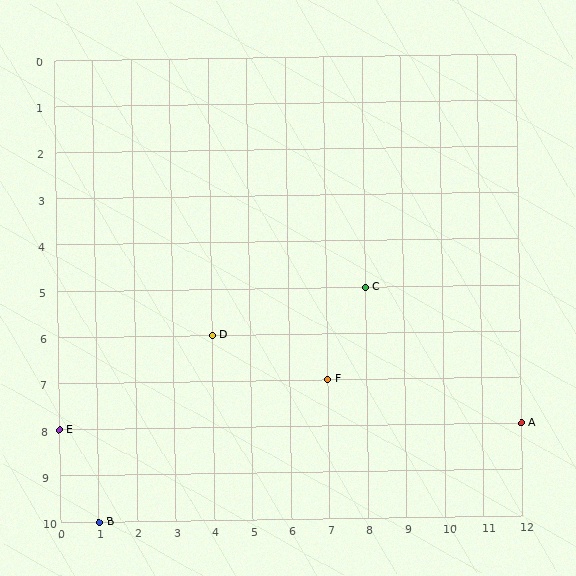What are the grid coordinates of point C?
Point C is at grid coordinates (8, 5).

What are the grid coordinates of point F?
Point F is at grid coordinates (7, 7).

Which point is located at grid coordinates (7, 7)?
Point F is at (7, 7).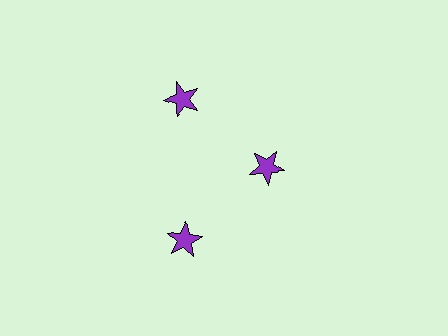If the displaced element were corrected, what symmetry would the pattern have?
It would have 3-fold rotational symmetry — the pattern would map onto itself every 120 degrees.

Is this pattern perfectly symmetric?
No. The 3 purple stars are arranged in a ring, but one element near the 3 o'clock position is pulled inward toward the center, breaking the 3-fold rotational symmetry.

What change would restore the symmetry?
The symmetry would be restored by moving it outward, back onto the ring so that all 3 stars sit at equal angles and equal distance from the center.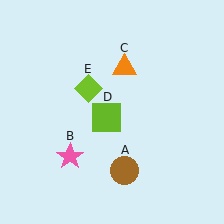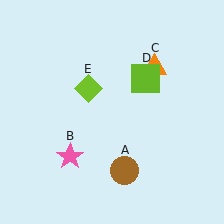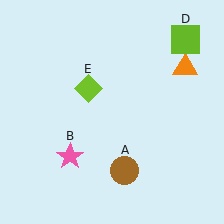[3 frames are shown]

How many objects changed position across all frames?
2 objects changed position: orange triangle (object C), lime square (object D).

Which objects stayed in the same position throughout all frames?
Brown circle (object A) and pink star (object B) and lime diamond (object E) remained stationary.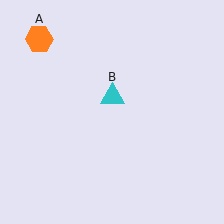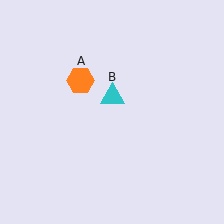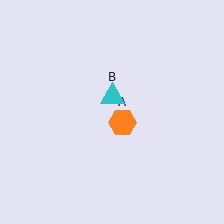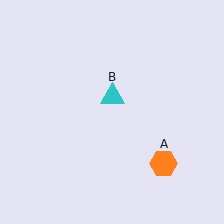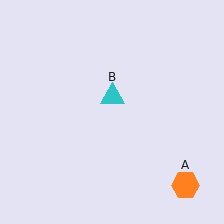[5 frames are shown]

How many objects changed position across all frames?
1 object changed position: orange hexagon (object A).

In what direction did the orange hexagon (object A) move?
The orange hexagon (object A) moved down and to the right.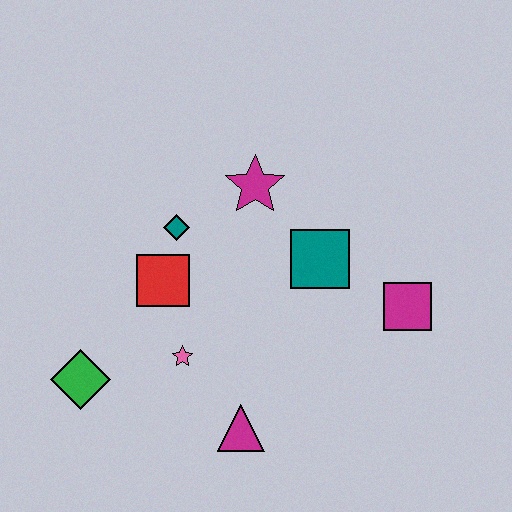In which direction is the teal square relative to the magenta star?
The teal square is below the magenta star.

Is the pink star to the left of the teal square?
Yes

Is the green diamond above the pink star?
No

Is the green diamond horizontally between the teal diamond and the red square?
No